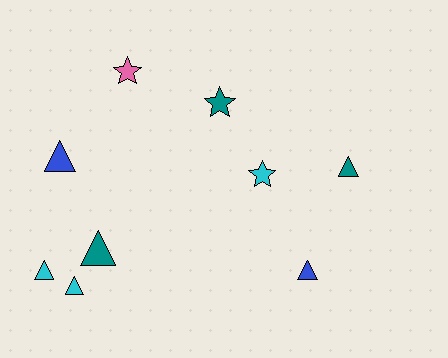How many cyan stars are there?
There is 1 cyan star.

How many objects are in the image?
There are 9 objects.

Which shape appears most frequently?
Triangle, with 6 objects.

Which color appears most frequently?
Cyan, with 3 objects.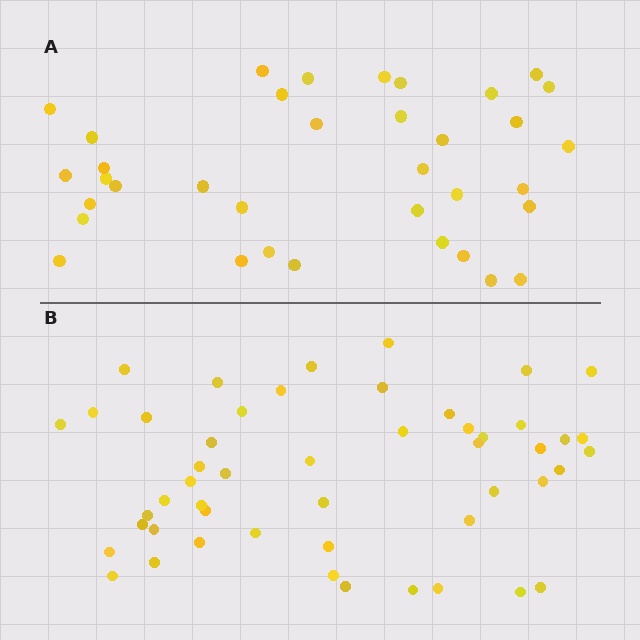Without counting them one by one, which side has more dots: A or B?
Region B (the bottom region) has more dots.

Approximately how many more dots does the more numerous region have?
Region B has approximately 15 more dots than region A.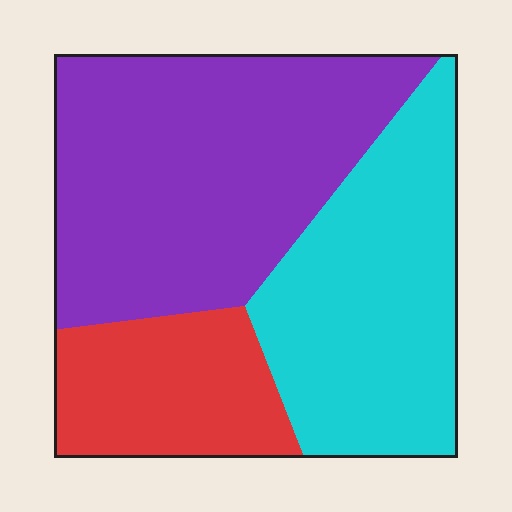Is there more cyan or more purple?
Purple.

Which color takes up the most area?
Purple, at roughly 45%.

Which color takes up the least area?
Red, at roughly 20%.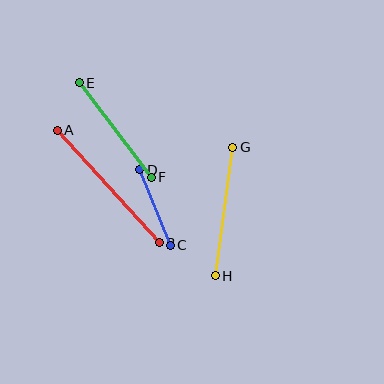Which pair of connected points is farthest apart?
Points A and B are farthest apart.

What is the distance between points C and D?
The distance is approximately 82 pixels.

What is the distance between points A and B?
The distance is approximately 152 pixels.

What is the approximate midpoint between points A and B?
The midpoint is at approximately (108, 186) pixels.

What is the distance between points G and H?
The distance is approximately 130 pixels.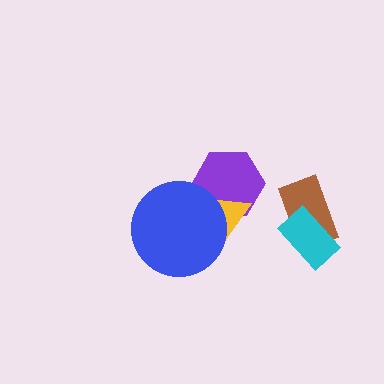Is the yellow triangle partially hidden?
Yes, it is partially covered by another shape.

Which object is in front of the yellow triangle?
The blue circle is in front of the yellow triangle.